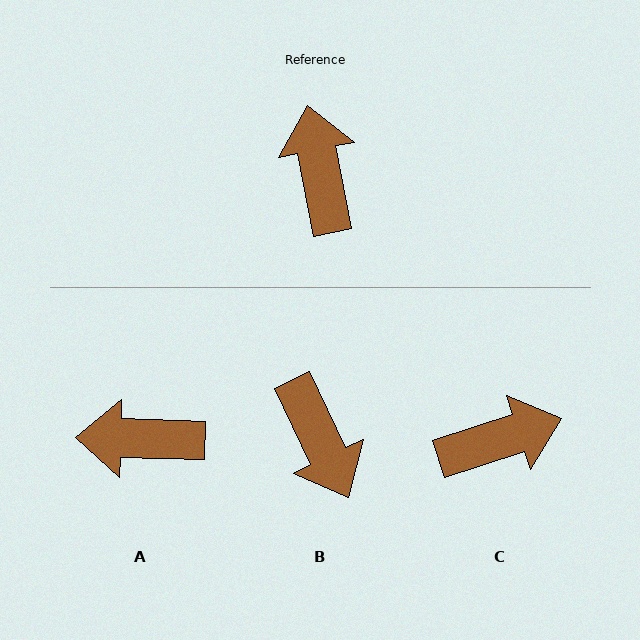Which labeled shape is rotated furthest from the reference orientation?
B, about 165 degrees away.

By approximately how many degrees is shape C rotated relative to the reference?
Approximately 83 degrees clockwise.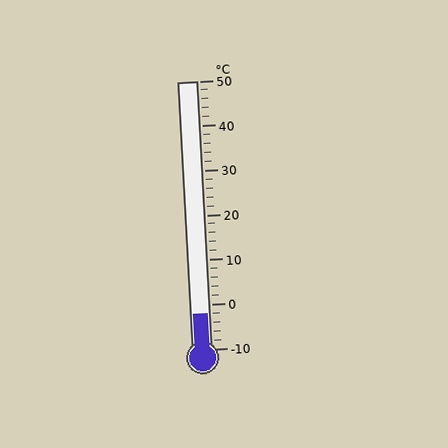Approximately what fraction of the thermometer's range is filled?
The thermometer is filled to approximately 15% of its range.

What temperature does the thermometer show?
The thermometer shows approximately -2°C.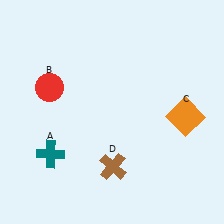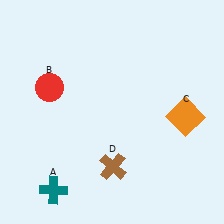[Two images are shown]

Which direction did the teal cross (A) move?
The teal cross (A) moved down.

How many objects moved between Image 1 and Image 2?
1 object moved between the two images.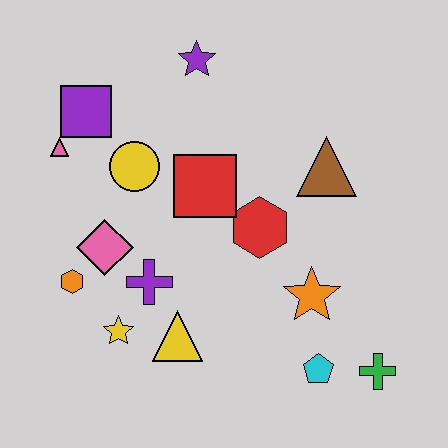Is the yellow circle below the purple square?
Yes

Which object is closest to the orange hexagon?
The pink diamond is closest to the orange hexagon.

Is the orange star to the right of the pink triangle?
Yes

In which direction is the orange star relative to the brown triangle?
The orange star is below the brown triangle.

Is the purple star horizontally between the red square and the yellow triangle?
Yes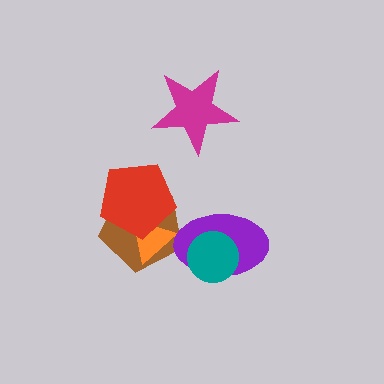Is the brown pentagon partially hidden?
Yes, it is partially covered by another shape.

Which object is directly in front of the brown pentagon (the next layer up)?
The orange triangle is directly in front of the brown pentagon.